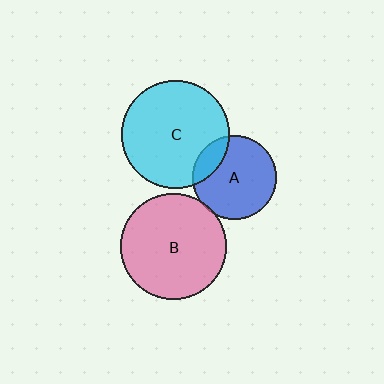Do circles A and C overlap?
Yes.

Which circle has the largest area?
Circle C (cyan).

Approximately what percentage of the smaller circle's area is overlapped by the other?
Approximately 20%.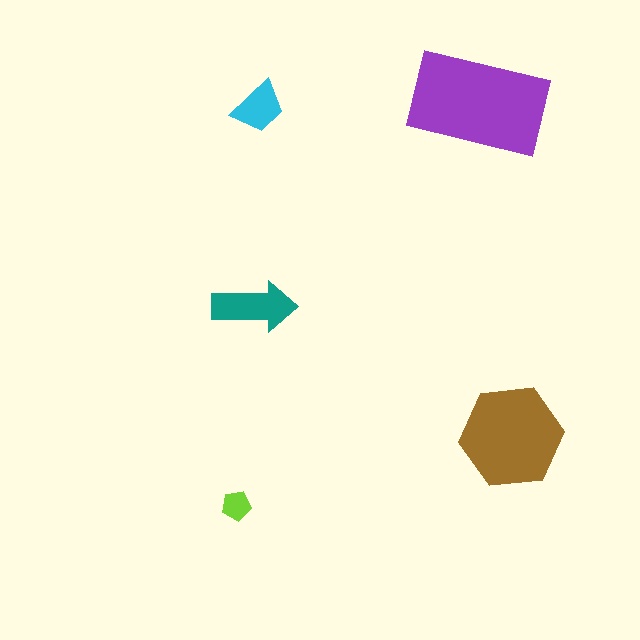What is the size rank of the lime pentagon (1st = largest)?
5th.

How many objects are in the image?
There are 5 objects in the image.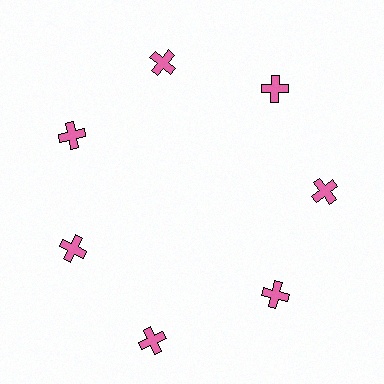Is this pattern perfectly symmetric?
No. The 7 pink crosses are arranged in a ring, but one element near the 6 o'clock position is pushed outward from the center, breaking the 7-fold rotational symmetry.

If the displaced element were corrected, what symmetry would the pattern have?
It would have 7-fold rotational symmetry — the pattern would map onto itself every 51 degrees.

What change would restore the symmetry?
The symmetry would be restored by moving it inward, back onto the ring so that all 7 crosses sit at equal angles and equal distance from the center.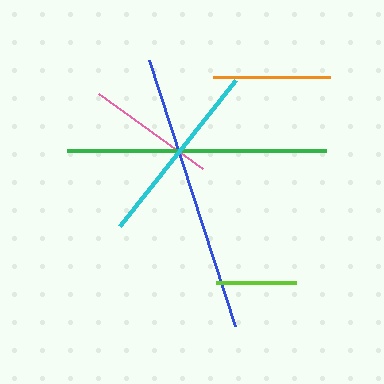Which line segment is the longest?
The blue line is the longest at approximately 279 pixels.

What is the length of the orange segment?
The orange segment is approximately 117 pixels long.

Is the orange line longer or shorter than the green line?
The green line is longer than the orange line.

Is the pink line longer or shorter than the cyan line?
The cyan line is longer than the pink line.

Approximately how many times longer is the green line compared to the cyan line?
The green line is approximately 1.4 times the length of the cyan line.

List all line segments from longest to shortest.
From longest to shortest: blue, green, cyan, pink, orange, lime.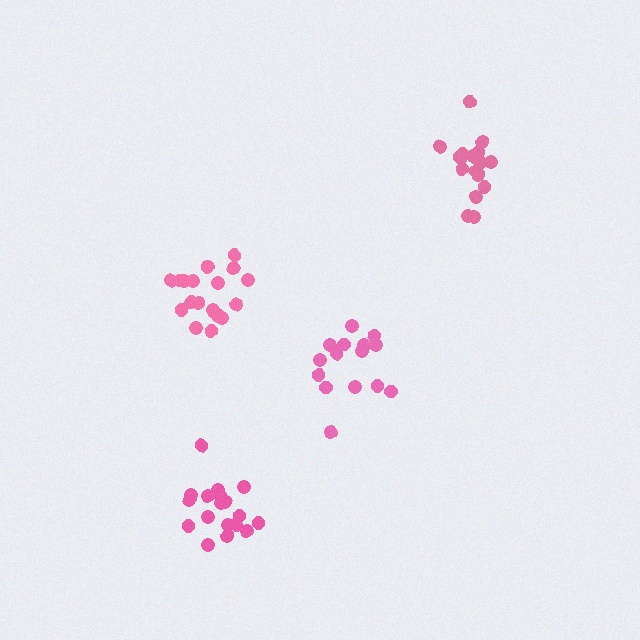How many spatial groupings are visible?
There are 4 spatial groupings.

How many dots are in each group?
Group 1: 20 dots, Group 2: 15 dots, Group 3: 17 dots, Group 4: 18 dots (70 total).